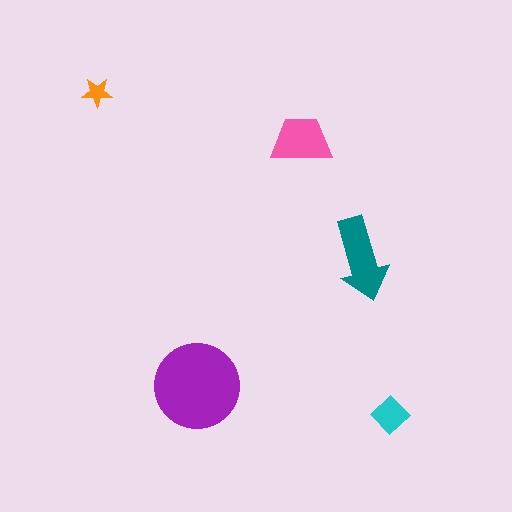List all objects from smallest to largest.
The orange star, the cyan diamond, the pink trapezoid, the teal arrow, the purple circle.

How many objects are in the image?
There are 5 objects in the image.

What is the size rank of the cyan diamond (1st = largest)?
4th.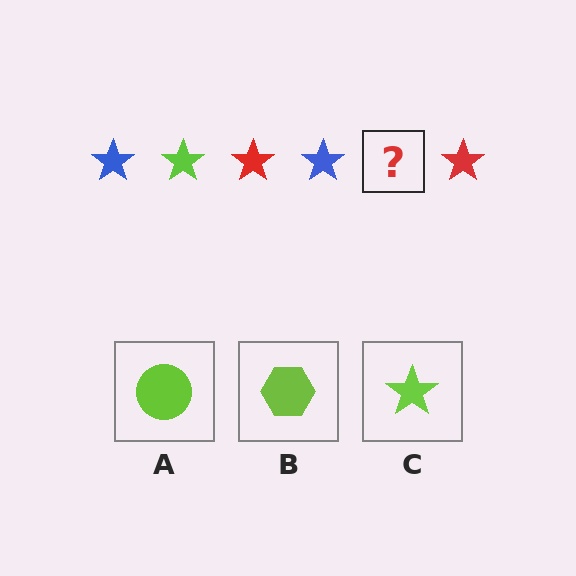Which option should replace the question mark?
Option C.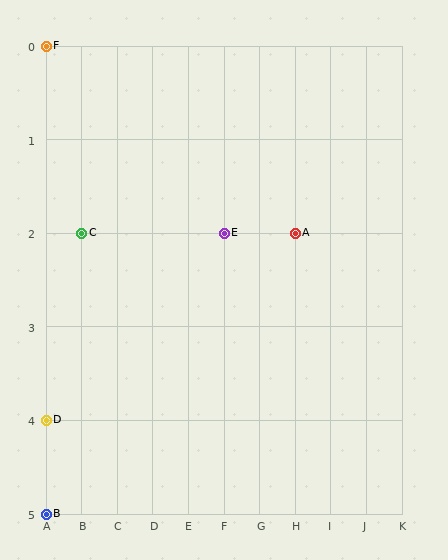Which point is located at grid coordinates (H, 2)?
Point A is at (H, 2).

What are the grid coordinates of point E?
Point E is at grid coordinates (F, 2).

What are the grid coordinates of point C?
Point C is at grid coordinates (B, 2).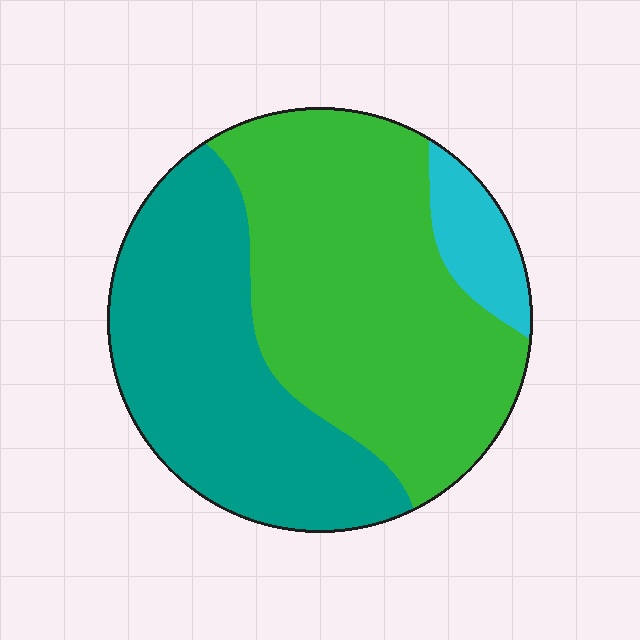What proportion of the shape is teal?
Teal covers about 40% of the shape.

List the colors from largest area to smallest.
From largest to smallest: green, teal, cyan.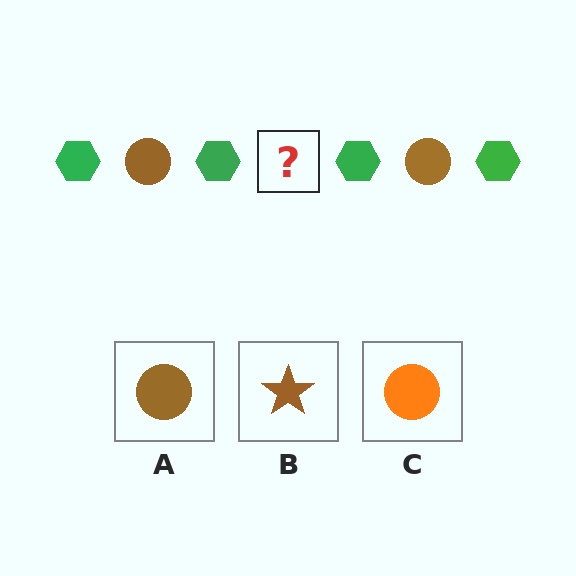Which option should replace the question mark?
Option A.